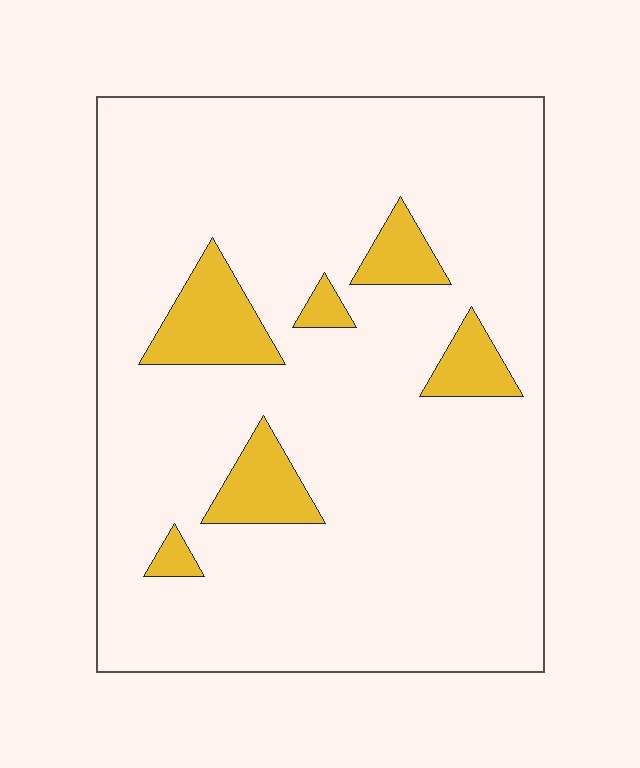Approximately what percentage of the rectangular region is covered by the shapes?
Approximately 10%.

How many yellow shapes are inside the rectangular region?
6.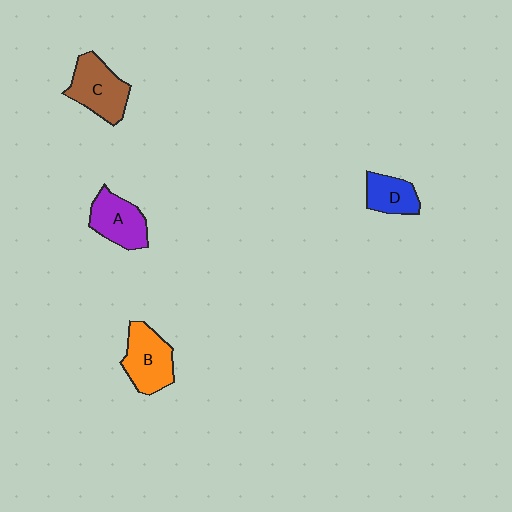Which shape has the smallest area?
Shape D (blue).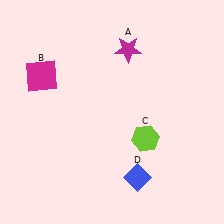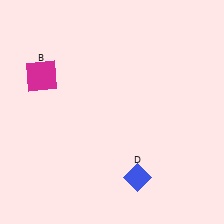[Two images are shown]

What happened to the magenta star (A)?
The magenta star (A) was removed in Image 2. It was in the top-right area of Image 1.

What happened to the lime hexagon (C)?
The lime hexagon (C) was removed in Image 2. It was in the bottom-right area of Image 1.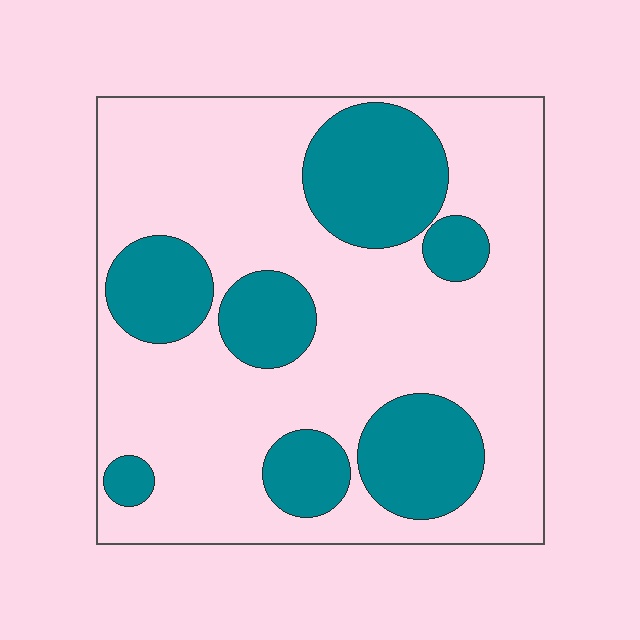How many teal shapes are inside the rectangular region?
7.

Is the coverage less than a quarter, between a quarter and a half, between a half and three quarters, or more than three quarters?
Between a quarter and a half.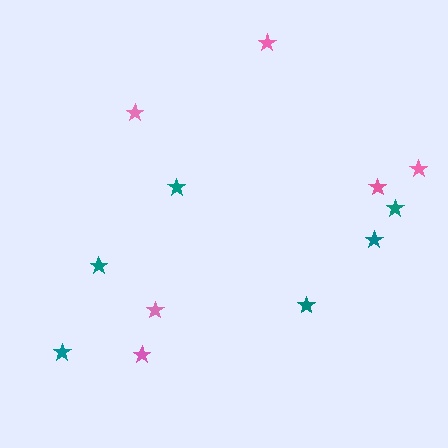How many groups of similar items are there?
There are 2 groups: one group of teal stars (6) and one group of pink stars (6).